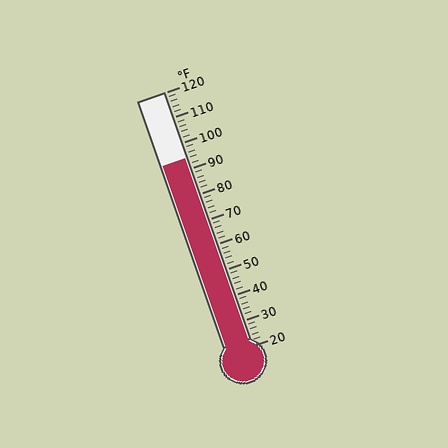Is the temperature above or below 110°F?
The temperature is below 110°F.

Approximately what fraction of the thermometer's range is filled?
The thermometer is filled to approximately 75% of its range.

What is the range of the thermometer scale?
The thermometer scale ranges from 20°F to 120°F.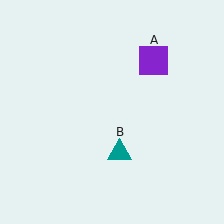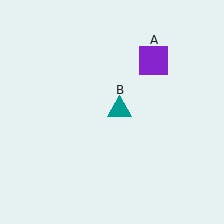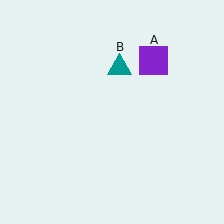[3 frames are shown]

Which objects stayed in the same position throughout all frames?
Purple square (object A) remained stationary.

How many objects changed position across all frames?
1 object changed position: teal triangle (object B).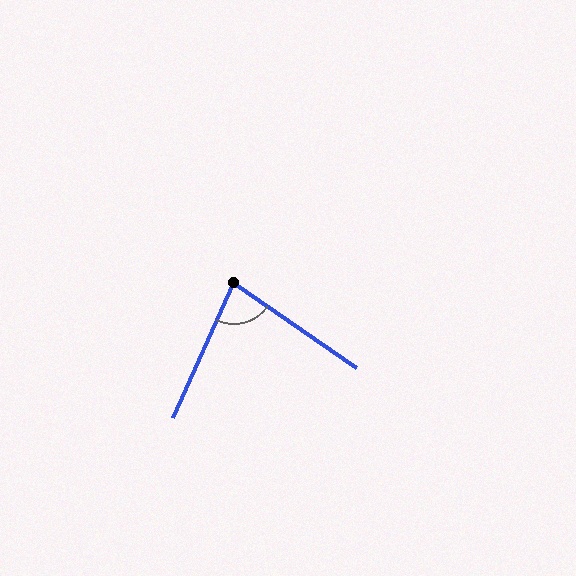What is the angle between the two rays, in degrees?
Approximately 80 degrees.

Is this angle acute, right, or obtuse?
It is acute.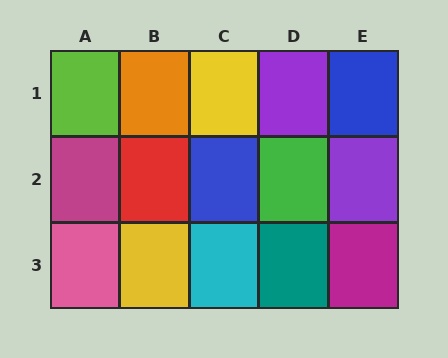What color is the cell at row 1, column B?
Orange.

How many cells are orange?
1 cell is orange.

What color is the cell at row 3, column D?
Teal.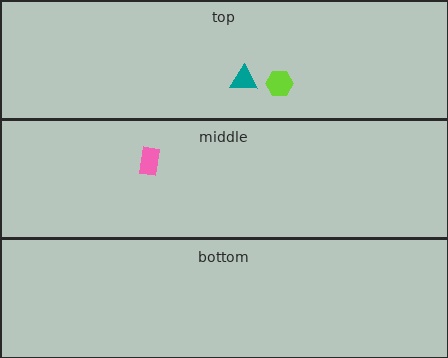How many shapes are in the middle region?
1.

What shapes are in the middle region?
The pink rectangle.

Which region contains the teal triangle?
The top region.